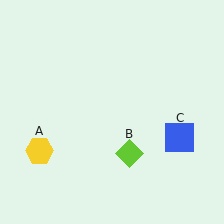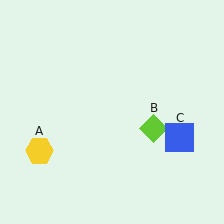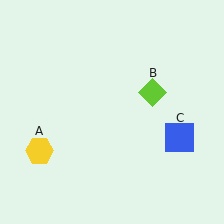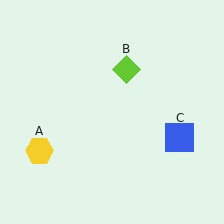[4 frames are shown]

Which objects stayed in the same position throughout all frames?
Yellow hexagon (object A) and blue square (object C) remained stationary.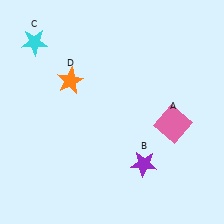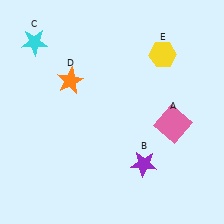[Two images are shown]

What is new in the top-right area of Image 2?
A yellow hexagon (E) was added in the top-right area of Image 2.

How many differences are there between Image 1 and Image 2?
There is 1 difference between the two images.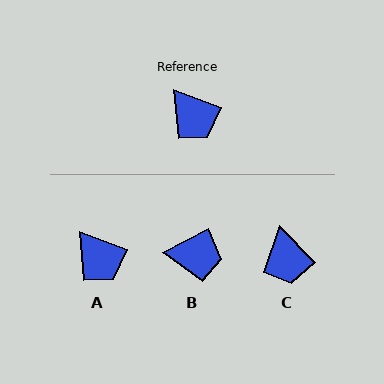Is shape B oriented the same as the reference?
No, it is off by about 48 degrees.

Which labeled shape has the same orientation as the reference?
A.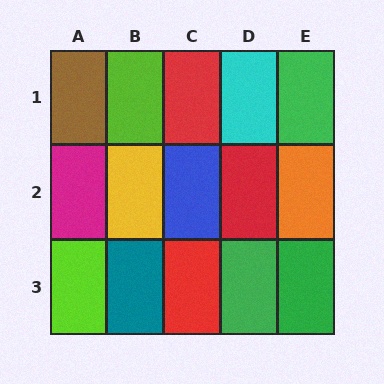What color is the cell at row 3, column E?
Green.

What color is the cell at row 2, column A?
Magenta.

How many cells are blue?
1 cell is blue.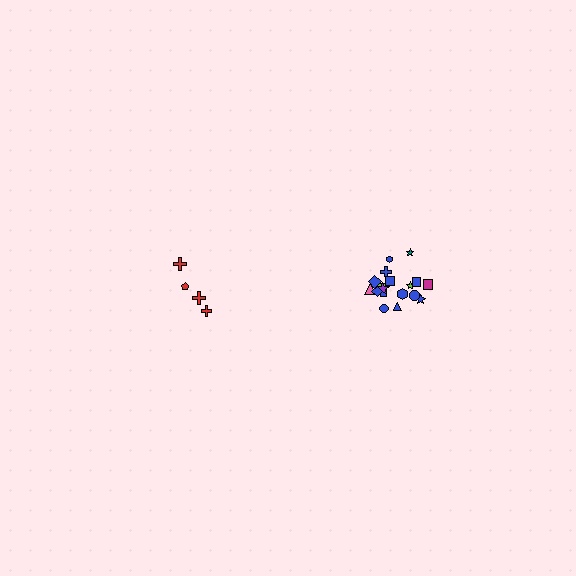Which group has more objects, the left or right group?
The right group.